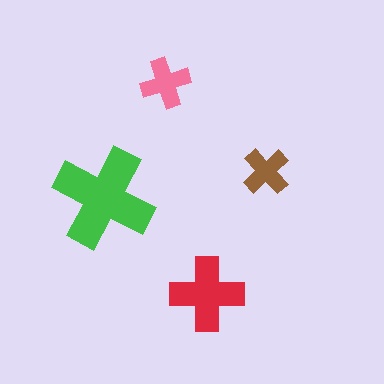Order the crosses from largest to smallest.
the green one, the red one, the pink one, the brown one.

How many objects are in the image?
There are 4 objects in the image.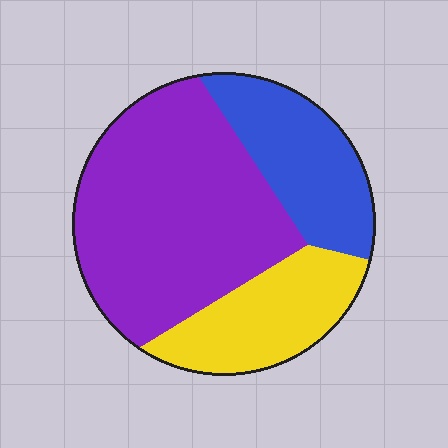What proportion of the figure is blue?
Blue takes up between a sixth and a third of the figure.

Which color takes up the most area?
Purple, at roughly 55%.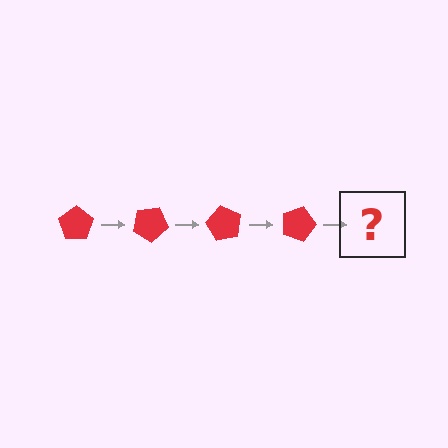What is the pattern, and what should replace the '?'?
The pattern is that the pentagon rotates 30 degrees each step. The '?' should be a red pentagon rotated 120 degrees.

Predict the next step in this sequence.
The next step is a red pentagon rotated 120 degrees.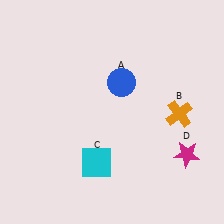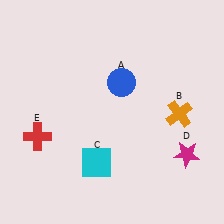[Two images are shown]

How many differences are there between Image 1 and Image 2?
There is 1 difference between the two images.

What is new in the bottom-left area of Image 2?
A red cross (E) was added in the bottom-left area of Image 2.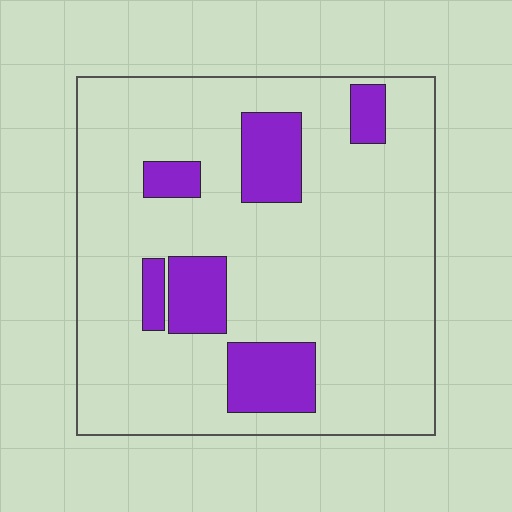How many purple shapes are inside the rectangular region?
6.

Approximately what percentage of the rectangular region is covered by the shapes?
Approximately 15%.